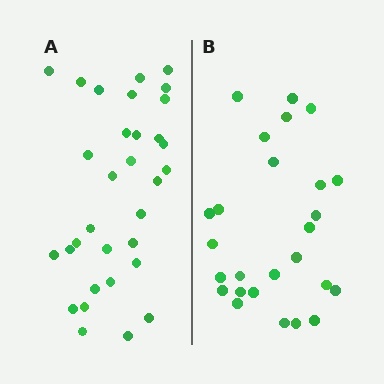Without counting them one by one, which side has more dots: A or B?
Region A (the left region) has more dots.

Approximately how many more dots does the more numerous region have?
Region A has about 6 more dots than region B.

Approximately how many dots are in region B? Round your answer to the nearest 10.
About 30 dots. (The exact count is 26, which rounds to 30.)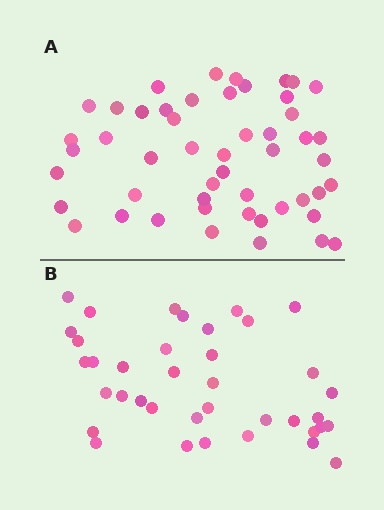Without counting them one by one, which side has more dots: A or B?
Region A (the top region) has more dots.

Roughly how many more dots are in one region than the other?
Region A has roughly 12 or so more dots than region B.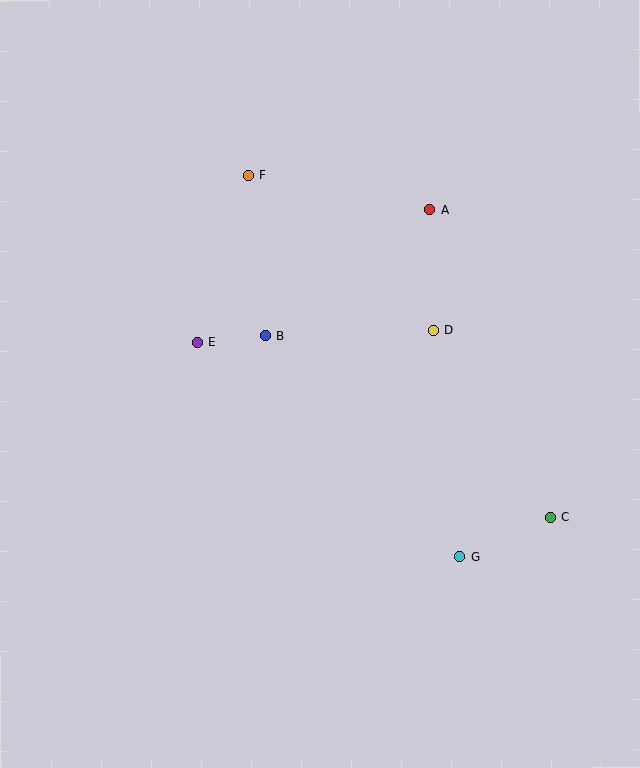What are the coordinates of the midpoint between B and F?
The midpoint between B and F is at (257, 256).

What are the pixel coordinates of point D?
Point D is at (433, 330).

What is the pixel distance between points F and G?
The distance between F and G is 436 pixels.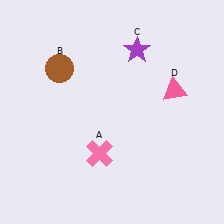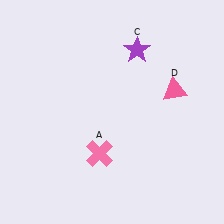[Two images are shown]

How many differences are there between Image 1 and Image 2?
There is 1 difference between the two images.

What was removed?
The brown circle (B) was removed in Image 2.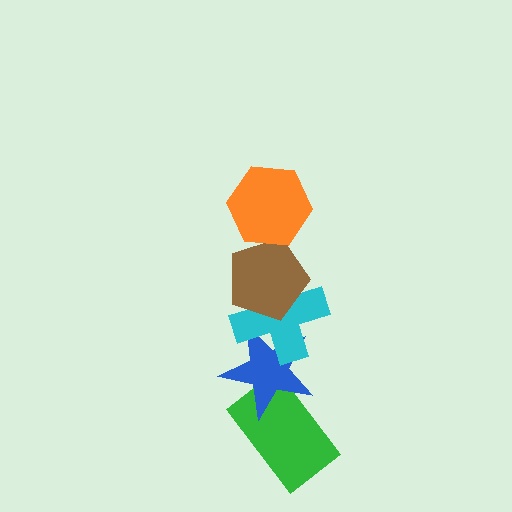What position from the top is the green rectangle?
The green rectangle is 5th from the top.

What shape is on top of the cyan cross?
The brown pentagon is on top of the cyan cross.